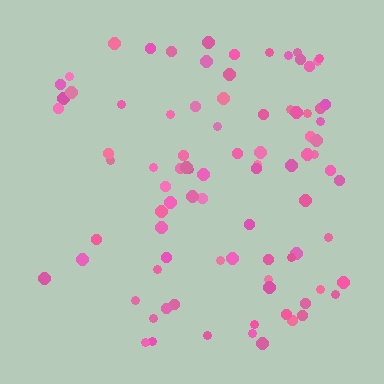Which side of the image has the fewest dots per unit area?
The left.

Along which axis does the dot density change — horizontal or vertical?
Horizontal.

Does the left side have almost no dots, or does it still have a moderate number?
Still a moderate number, just noticeably fewer than the right.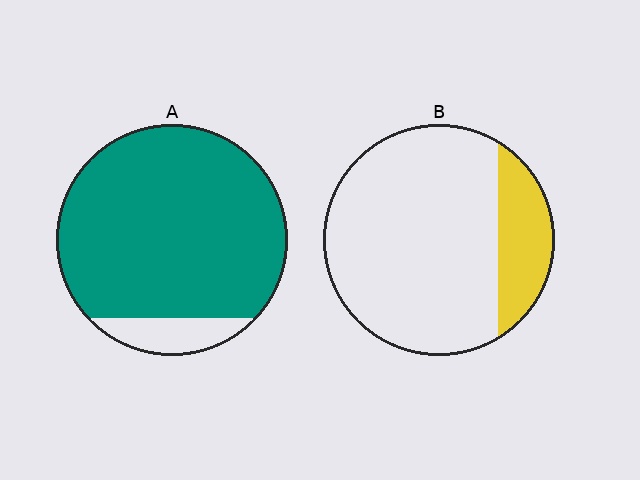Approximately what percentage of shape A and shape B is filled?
A is approximately 90% and B is approximately 20%.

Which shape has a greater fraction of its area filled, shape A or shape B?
Shape A.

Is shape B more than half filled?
No.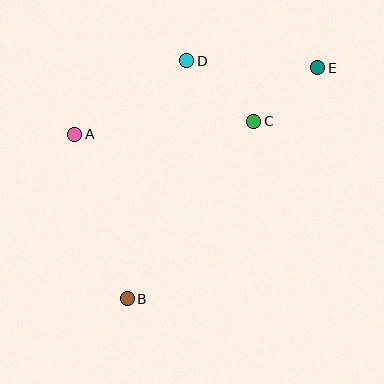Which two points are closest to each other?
Points C and E are closest to each other.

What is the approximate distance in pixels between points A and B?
The distance between A and B is approximately 173 pixels.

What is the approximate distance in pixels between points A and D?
The distance between A and D is approximately 134 pixels.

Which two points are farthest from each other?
Points B and E are farthest from each other.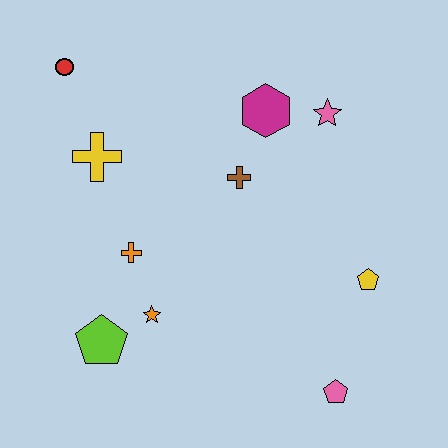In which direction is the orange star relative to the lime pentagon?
The orange star is to the right of the lime pentagon.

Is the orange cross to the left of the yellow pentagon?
Yes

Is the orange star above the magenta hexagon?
No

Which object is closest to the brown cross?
The magenta hexagon is closest to the brown cross.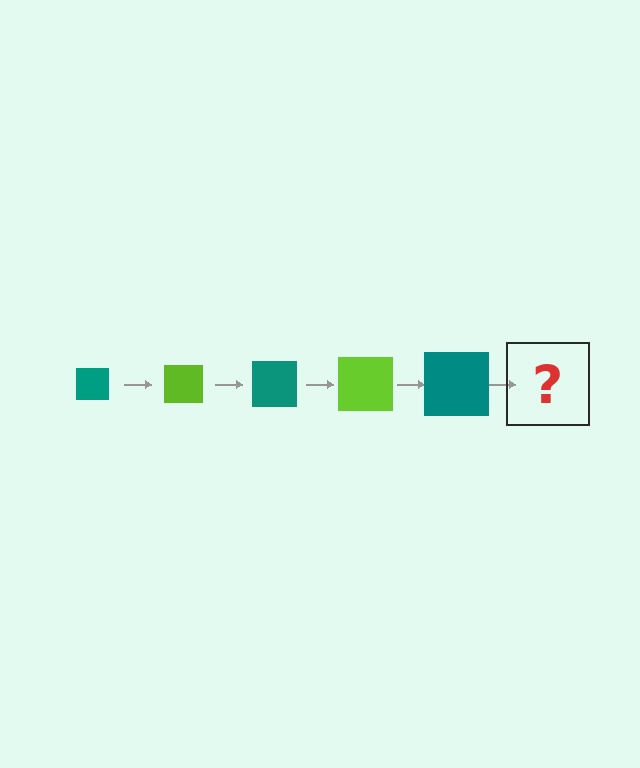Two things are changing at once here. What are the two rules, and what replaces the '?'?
The two rules are that the square grows larger each step and the color cycles through teal and lime. The '?' should be a lime square, larger than the previous one.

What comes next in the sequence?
The next element should be a lime square, larger than the previous one.